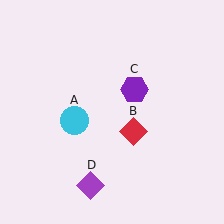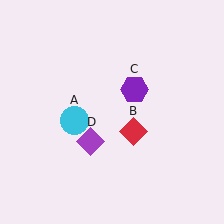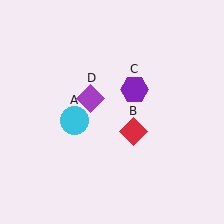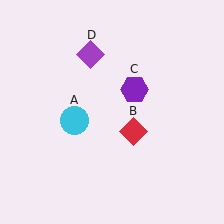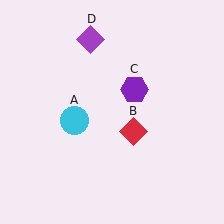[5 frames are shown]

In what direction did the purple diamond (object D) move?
The purple diamond (object D) moved up.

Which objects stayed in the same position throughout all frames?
Cyan circle (object A) and red diamond (object B) and purple hexagon (object C) remained stationary.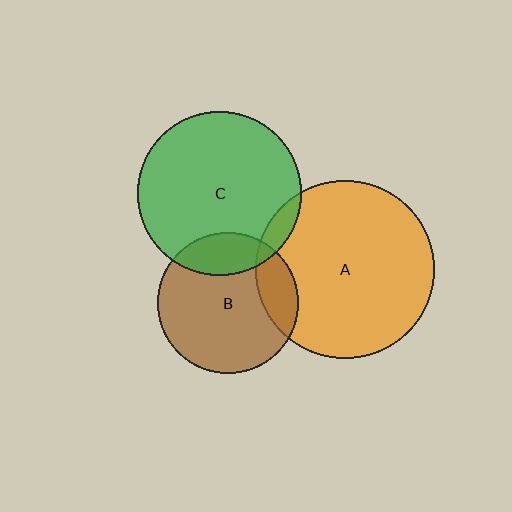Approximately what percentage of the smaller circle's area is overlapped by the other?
Approximately 20%.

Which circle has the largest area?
Circle A (orange).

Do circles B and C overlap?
Yes.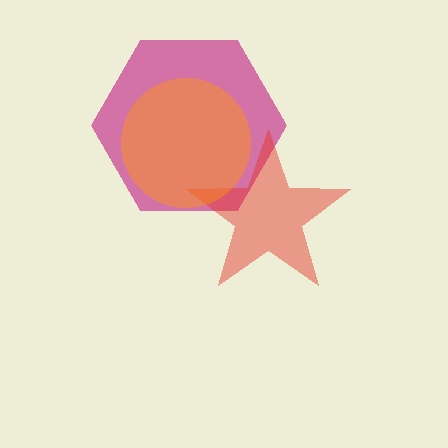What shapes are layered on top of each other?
The layered shapes are: a magenta hexagon, a red star, an orange circle.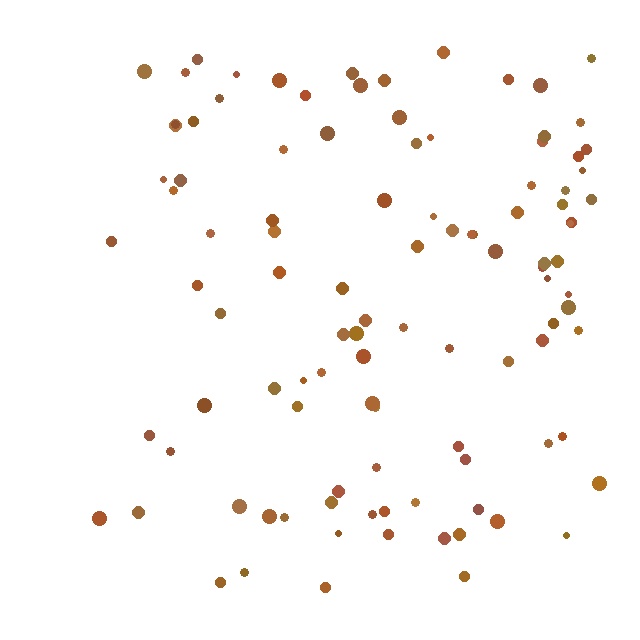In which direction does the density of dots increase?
From left to right, with the right side densest.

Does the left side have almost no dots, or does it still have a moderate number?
Still a moderate number, just noticeably fewer than the right.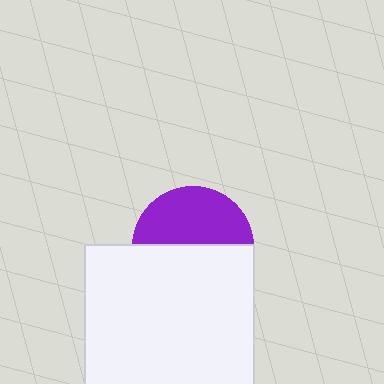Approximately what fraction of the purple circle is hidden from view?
Roughly 54% of the purple circle is hidden behind the white square.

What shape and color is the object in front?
The object in front is a white square.